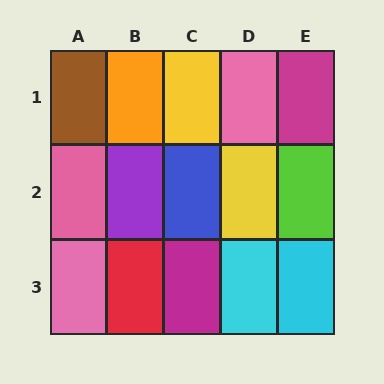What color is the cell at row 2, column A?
Pink.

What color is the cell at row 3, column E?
Cyan.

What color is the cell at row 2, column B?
Purple.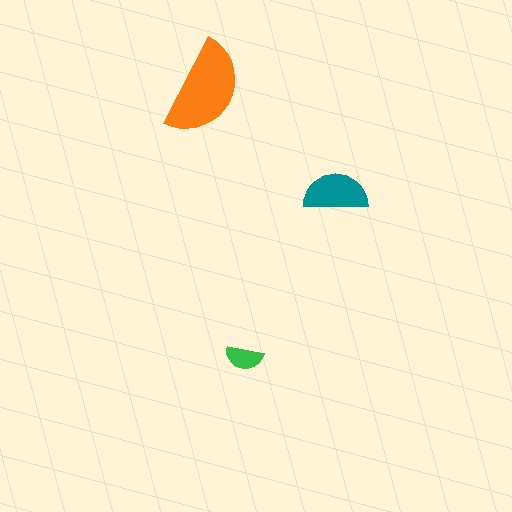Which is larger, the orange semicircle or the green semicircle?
The orange one.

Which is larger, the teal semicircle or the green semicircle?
The teal one.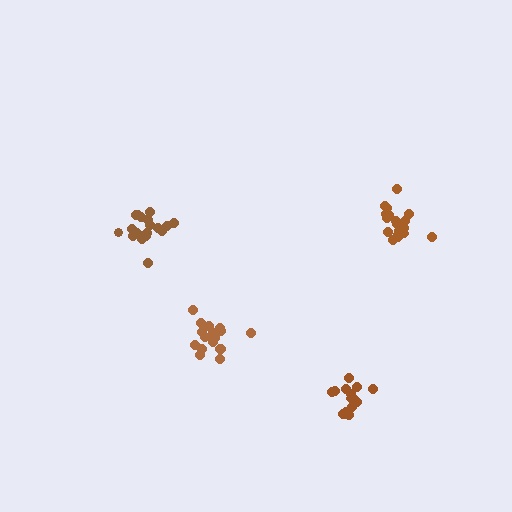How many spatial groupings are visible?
There are 4 spatial groupings.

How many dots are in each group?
Group 1: 20 dots, Group 2: 16 dots, Group 3: 18 dots, Group 4: 18 dots (72 total).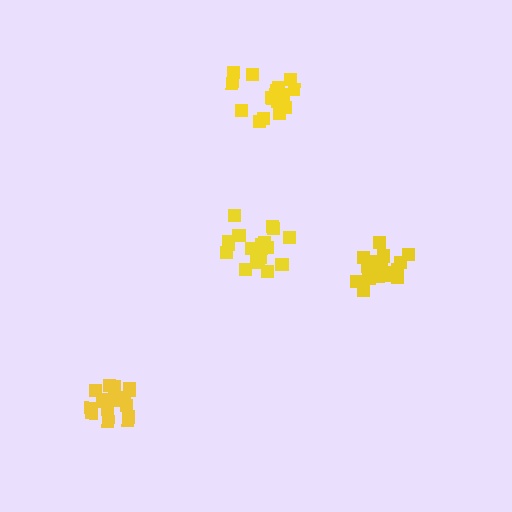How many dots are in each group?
Group 1: 20 dots, Group 2: 21 dots, Group 3: 18 dots, Group 4: 18 dots (77 total).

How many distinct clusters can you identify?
There are 4 distinct clusters.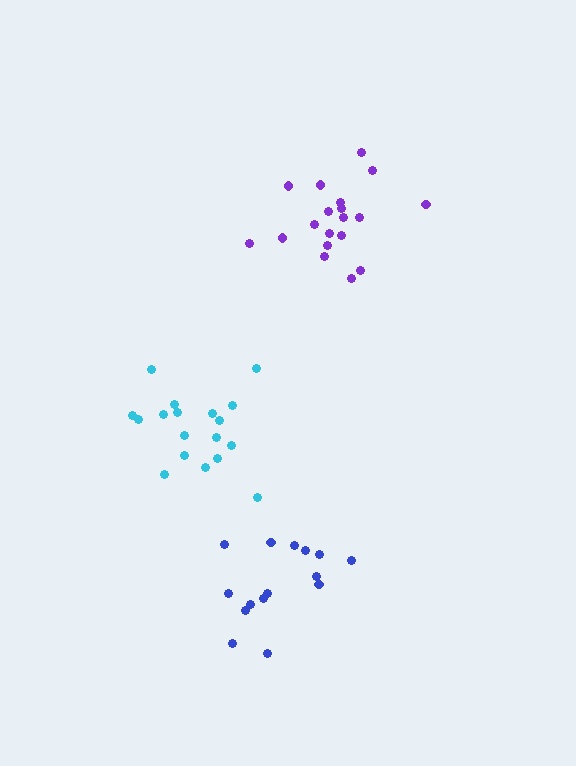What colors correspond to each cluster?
The clusters are colored: cyan, blue, purple.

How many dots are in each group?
Group 1: 18 dots, Group 2: 15 dots, Group 3: 19 dots (52 total).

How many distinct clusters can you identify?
There are 3 distinct clusters.